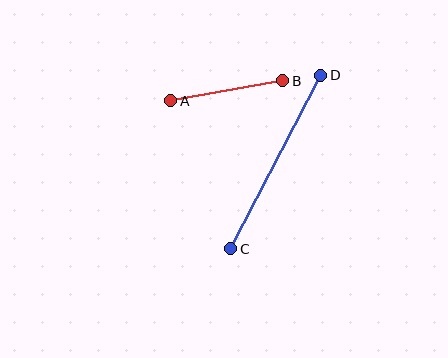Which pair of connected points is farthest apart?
Points C and D are farthest apart.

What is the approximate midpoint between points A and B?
The midpoint is at approximately (227, 91) pixels.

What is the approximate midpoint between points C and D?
The midpoint is at approximately (276, 162) pixels.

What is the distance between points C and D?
The distance is approximately 196 pixels.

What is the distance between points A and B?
The distance is approximately 114 pixels.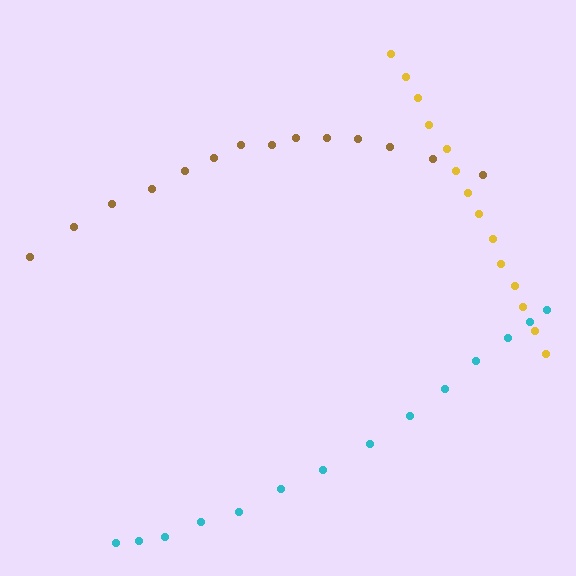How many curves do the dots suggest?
There are 3 distinct paths.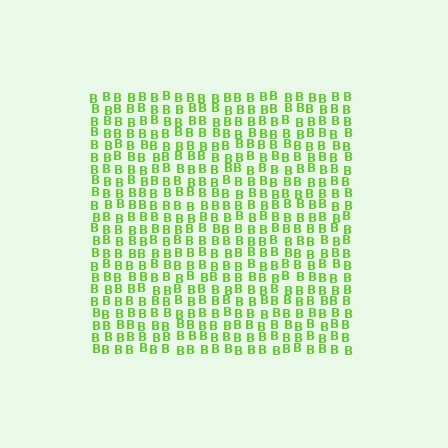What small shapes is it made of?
It is made of small letter B's.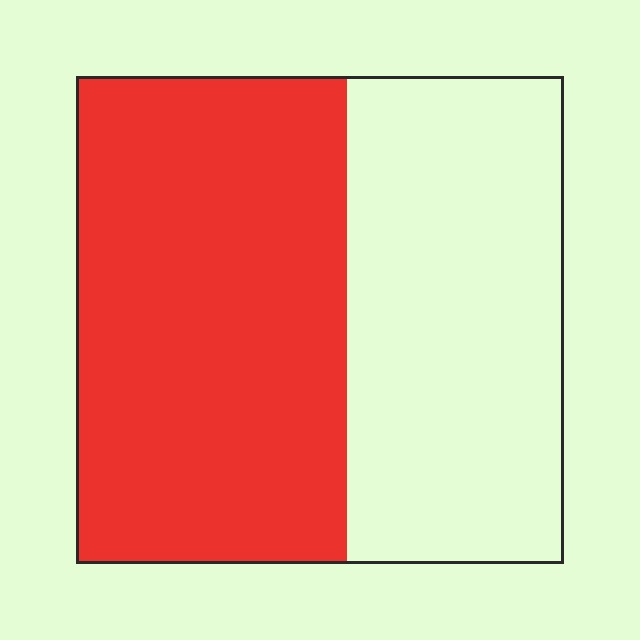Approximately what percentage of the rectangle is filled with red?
Approximately 55%.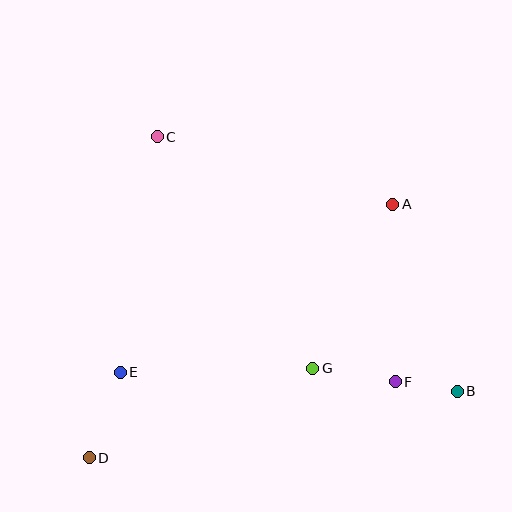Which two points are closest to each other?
Points B and F are closest to each other.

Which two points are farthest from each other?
Points A and D are farthest from each other.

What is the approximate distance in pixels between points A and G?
The distance between A and G is approximately 183 pixels.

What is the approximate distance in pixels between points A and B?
The distance between A and B is approximately 198 pixels.